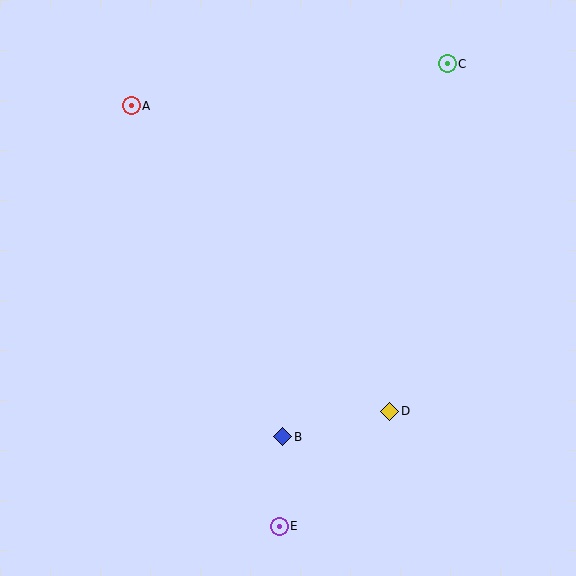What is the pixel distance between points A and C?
The distance between A and C is 319 pixels.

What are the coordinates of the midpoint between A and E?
The midpoint between A and E is at (205, 316).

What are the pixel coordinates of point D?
Point D is at (390, 411).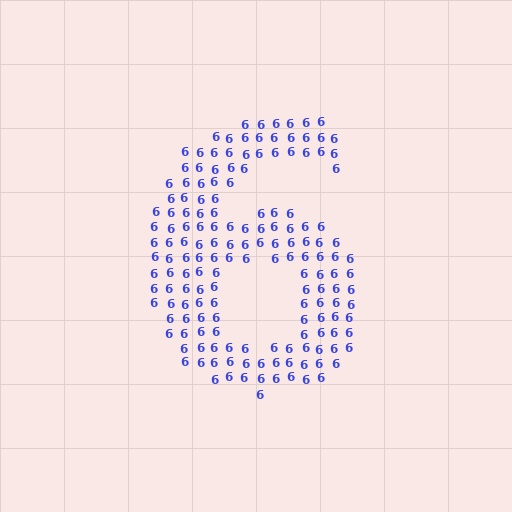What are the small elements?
The small elements are digit 6's.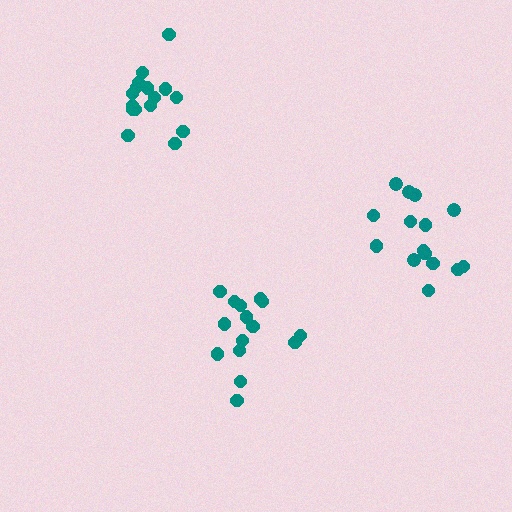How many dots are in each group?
Group 1: 16 dots, Group 2: 16 dots, Group 3: 15 dots (47 total).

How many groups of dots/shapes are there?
There are 3 groups.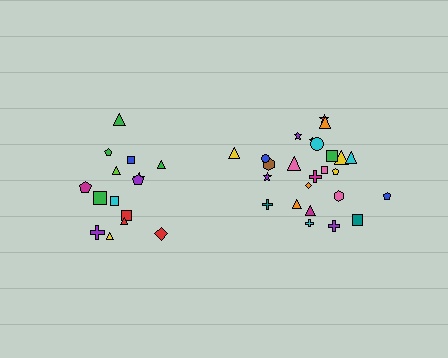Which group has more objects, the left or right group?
The right group.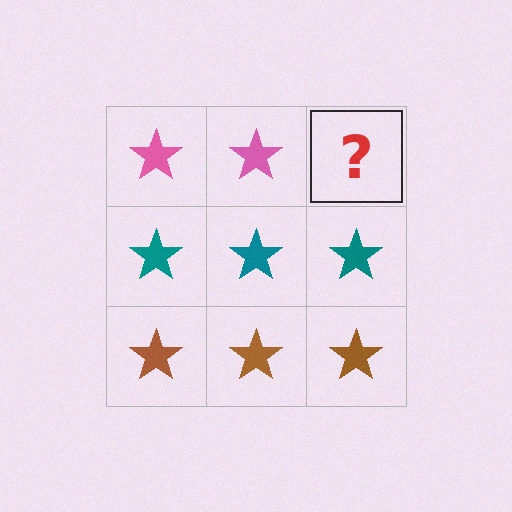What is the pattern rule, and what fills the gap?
The rule is that each row has a consistent color. The gap should be filled with a pink star.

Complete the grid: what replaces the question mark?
The question mark should be replaced with a pink star.